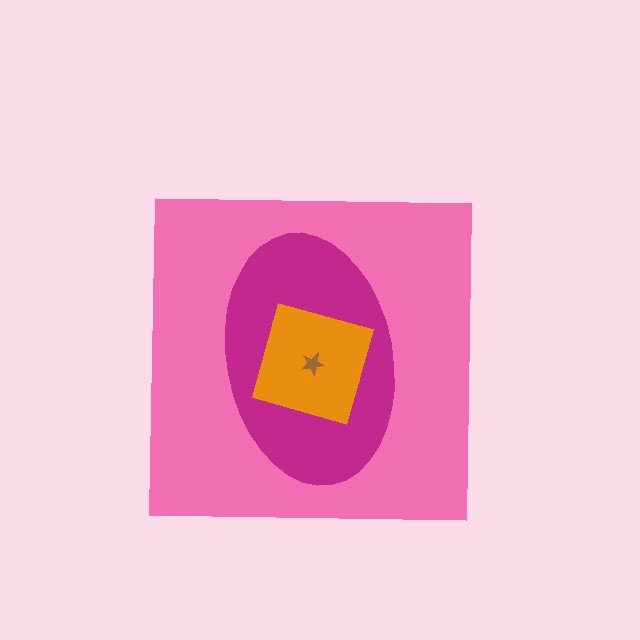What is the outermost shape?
The pink square.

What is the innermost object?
The brown star.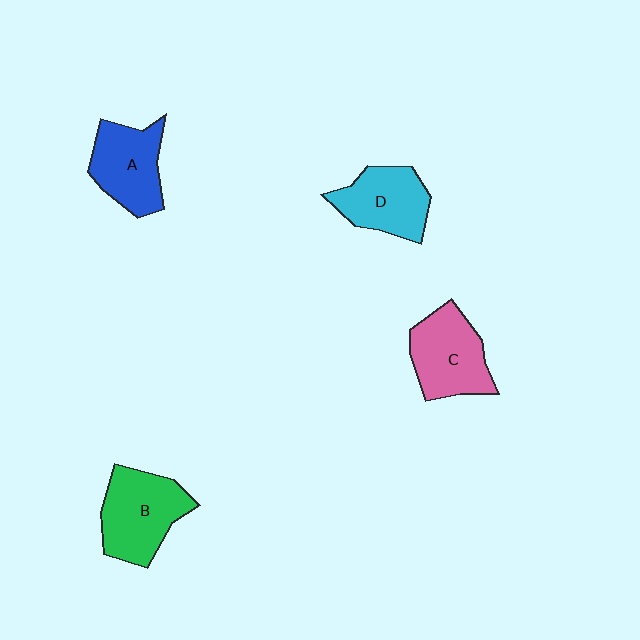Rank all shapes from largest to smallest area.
From largest to smallest: B (green), C (pink), A (blue), D (cyan).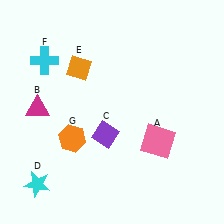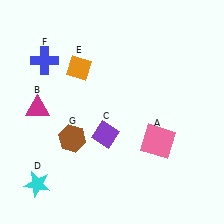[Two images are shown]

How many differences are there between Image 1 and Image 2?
There are 2 differences between the two images.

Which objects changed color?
F changed from cyan to blue. G changed from orange to brown.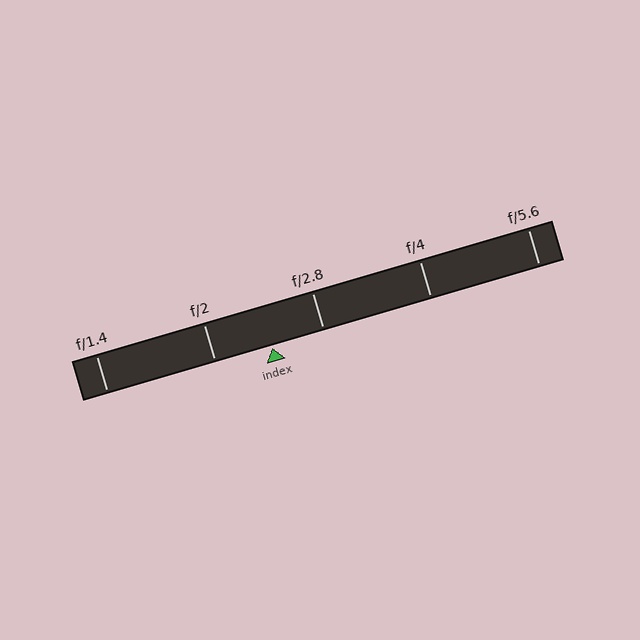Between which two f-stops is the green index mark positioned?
The index mark is between f/2 and f/2.8.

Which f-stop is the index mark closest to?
The index mark is closest to f/2.8.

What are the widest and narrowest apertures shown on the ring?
The widest aperture shown is f/1.4 and the narrowest is f/5.6.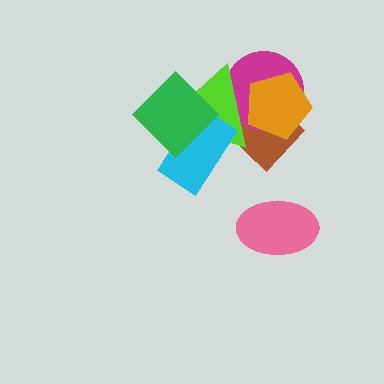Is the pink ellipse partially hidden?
No, no other shape covers it.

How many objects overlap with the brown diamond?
4 objects overlap with the brown diamond.